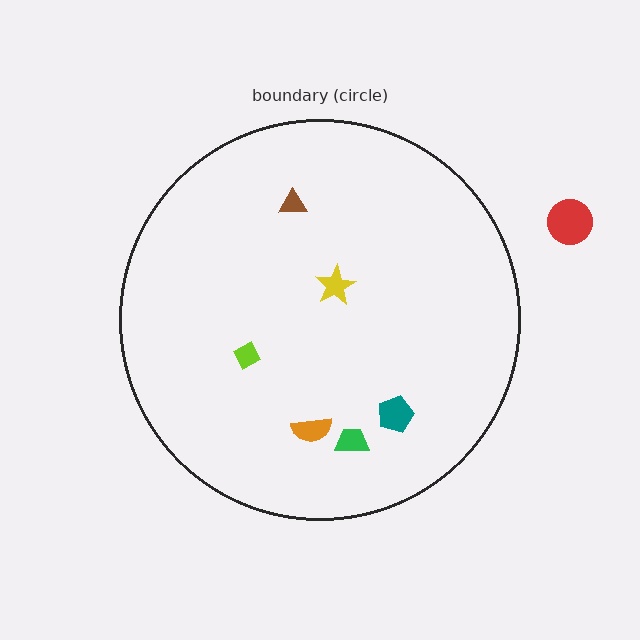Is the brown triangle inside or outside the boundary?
Inside.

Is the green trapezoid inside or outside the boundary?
Inside.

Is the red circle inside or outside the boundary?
Outside.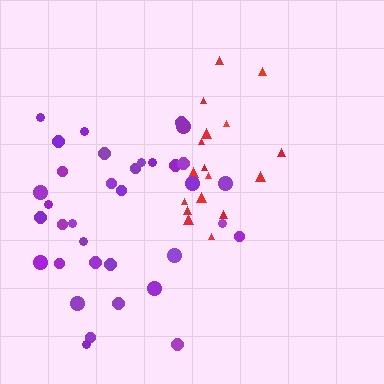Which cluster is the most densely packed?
Red.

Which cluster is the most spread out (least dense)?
Purple.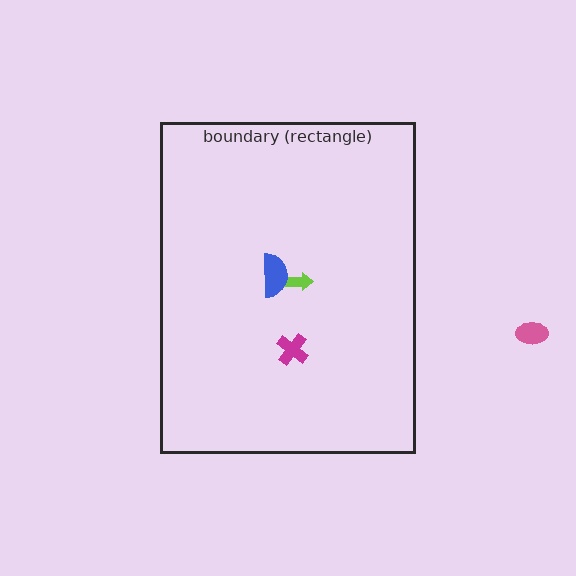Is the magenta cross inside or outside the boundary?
Inside.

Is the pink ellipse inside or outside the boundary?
Outside.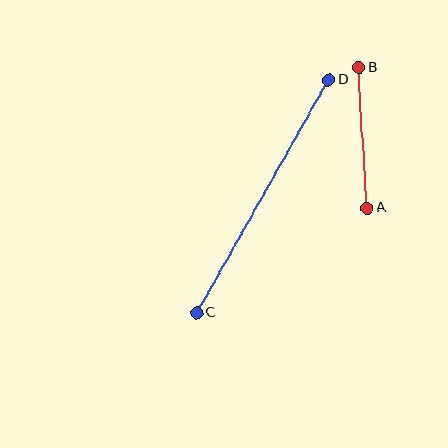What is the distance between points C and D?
The distance is approximately 268 pixels.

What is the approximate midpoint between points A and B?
The midpoint is at approximately (363, 138) pixels.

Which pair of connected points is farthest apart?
Points C and D are farthest apart.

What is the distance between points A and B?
The distance is approximately 141 pixels.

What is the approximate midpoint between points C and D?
The midpoint is at approximately (263, 196) pixels.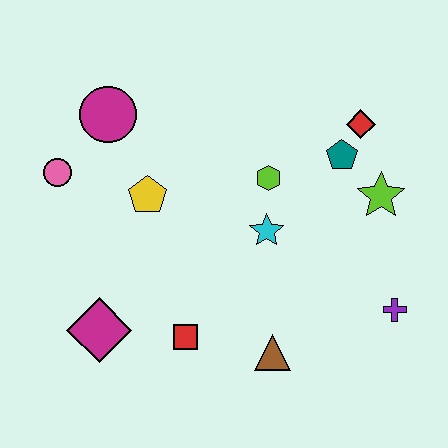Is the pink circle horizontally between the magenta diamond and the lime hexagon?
No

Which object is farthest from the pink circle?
The purple cross is farthest from the pink circle.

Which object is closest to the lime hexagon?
The cyan star is closest to the lime hexagon.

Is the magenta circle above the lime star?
Yes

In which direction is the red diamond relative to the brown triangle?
The red diamond is above the brown triangle.